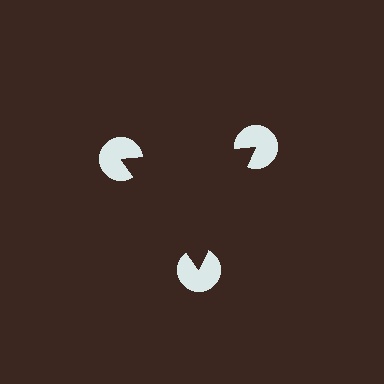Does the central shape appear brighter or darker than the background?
It typically appears slightly darker than the background, even though no actual brightness change is drawn.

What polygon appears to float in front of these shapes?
An illusory triangle — its edges are inferred from the aligned wedge cuts in the pac-man discs, not physically drawn.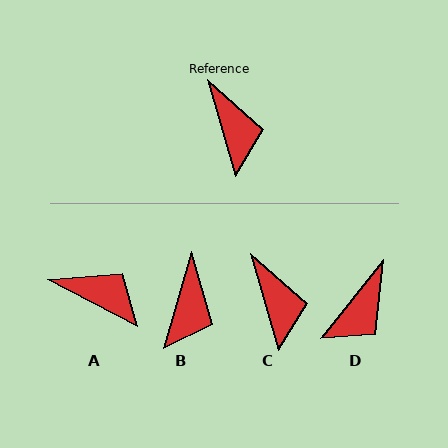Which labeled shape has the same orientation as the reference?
C.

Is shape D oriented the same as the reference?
No, it is off by about 55 degrees.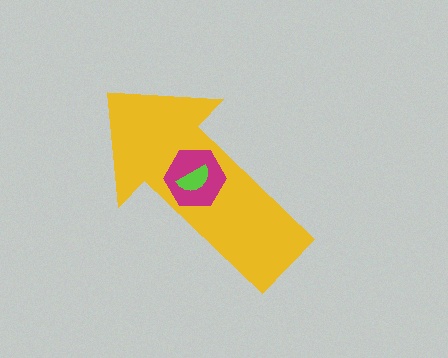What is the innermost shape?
The lime semicircle.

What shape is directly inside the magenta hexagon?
The lime semicircle.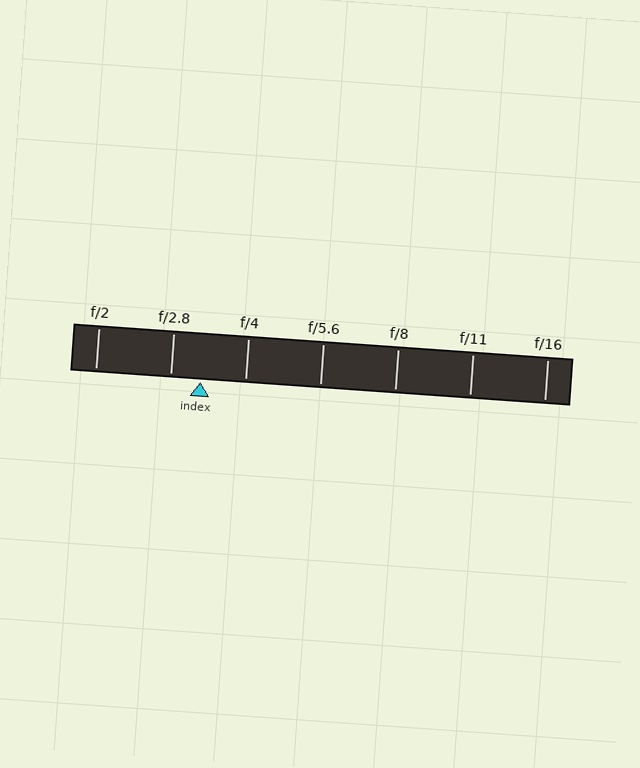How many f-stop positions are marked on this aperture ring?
There are 7 f-stop positions marked.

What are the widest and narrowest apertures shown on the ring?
The widest aperture shown is f/2 and the narrowest is f/16.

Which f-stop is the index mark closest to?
The index mark is closest to f/2.8.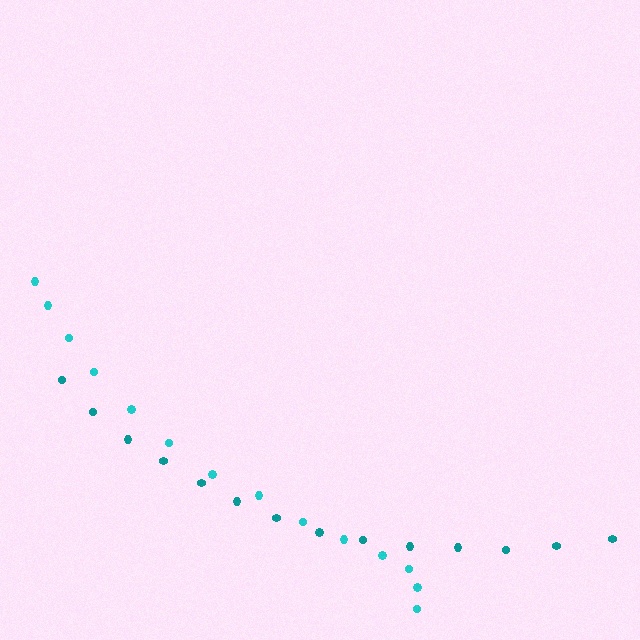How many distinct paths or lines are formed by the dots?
There are 2 distinct paths.